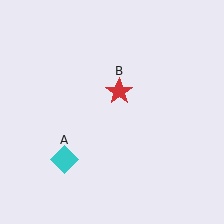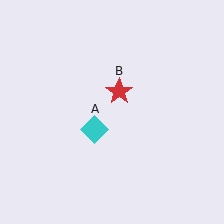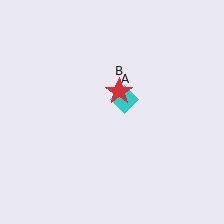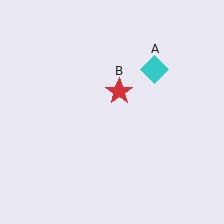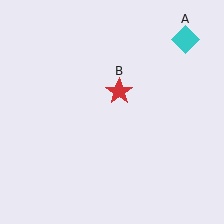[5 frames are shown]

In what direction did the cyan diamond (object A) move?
The cyan diamond (object A) moved up and to the right.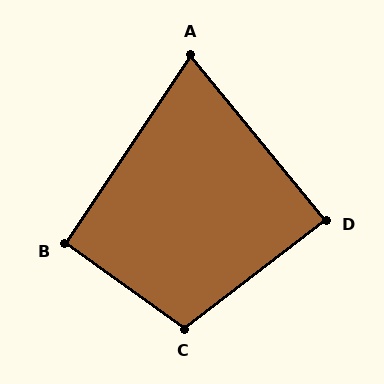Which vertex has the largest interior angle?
C, at approximately 107 degrees.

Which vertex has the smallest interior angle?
A, at approximately 73 degrees.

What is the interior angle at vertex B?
Approximately 92 degrees (approximately right).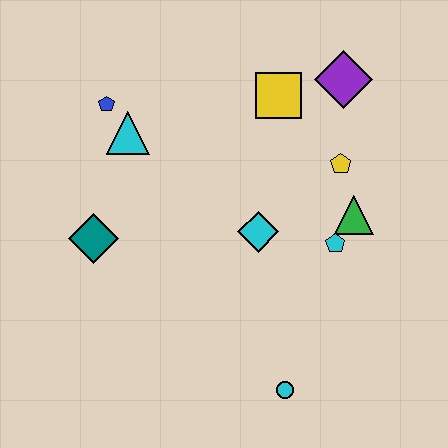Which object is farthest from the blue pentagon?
The cyan circle is farthest from the blue pentagon.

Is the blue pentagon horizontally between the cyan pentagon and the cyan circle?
No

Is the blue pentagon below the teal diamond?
No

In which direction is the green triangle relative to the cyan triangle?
The green triangle is to the right of the cyan triangle.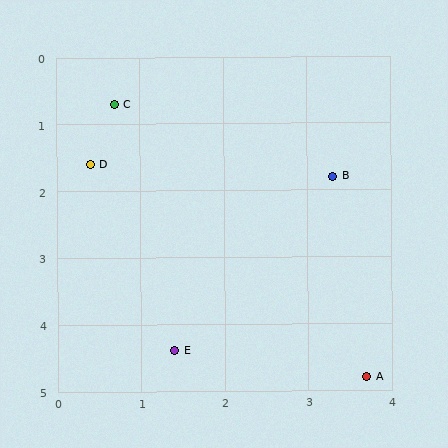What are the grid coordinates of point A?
Point A is at approximately (3.7, 4.8).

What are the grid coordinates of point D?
Point D is at approximately (0.4, 1.6).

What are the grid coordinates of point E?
Point E is at approximately (1.4, 4.4).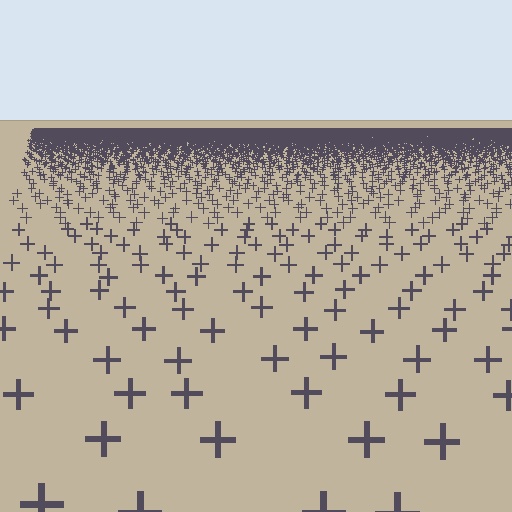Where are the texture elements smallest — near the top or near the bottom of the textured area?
Near the top.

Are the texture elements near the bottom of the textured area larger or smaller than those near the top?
Larger. Near the bottom, elements are closer to the viewer and appear at a bigger on-screen size.